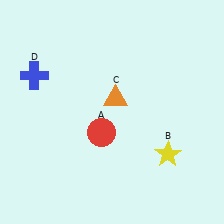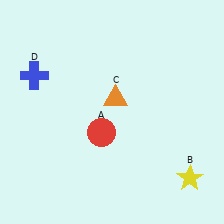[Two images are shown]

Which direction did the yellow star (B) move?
The yellow star (B) moved down.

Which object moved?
The yellow star (B) moved down.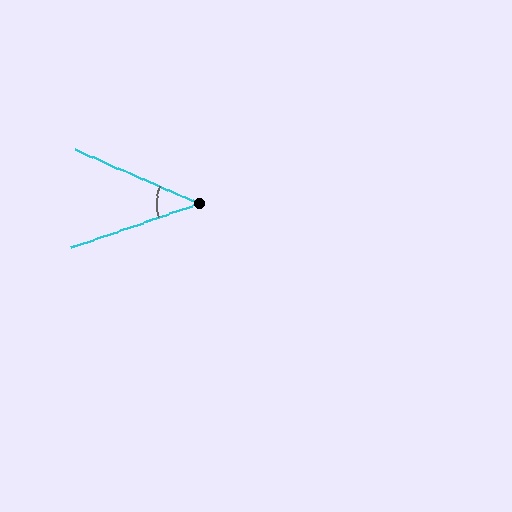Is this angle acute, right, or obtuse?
It is acute.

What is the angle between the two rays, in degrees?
Approximately 42 degrees.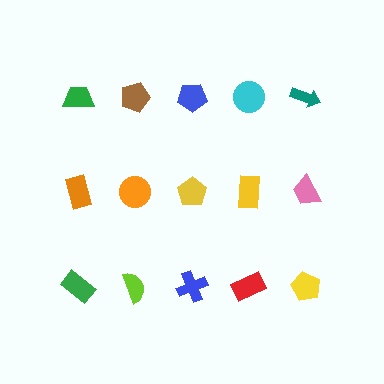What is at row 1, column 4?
A cyan circle.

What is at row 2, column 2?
An orange circle.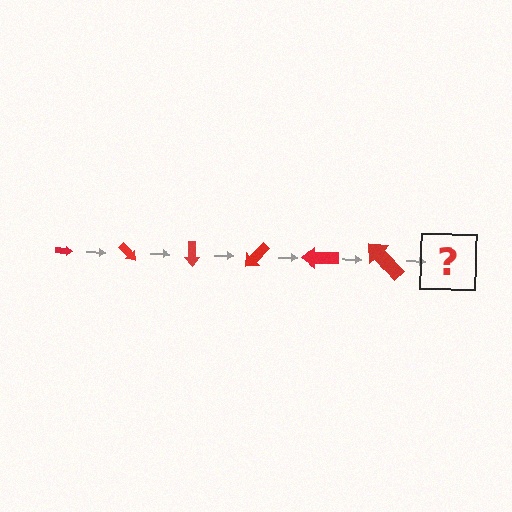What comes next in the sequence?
The next element should be an arrow, larger than the previous one and rotated 270 degrees from the start.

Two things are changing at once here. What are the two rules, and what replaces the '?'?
The two rules are that the arrow grows larger each step and it rotates 45 degrees each step. The '?' should be an arrow, larger than the previous one and rotated 270 degrees from the start.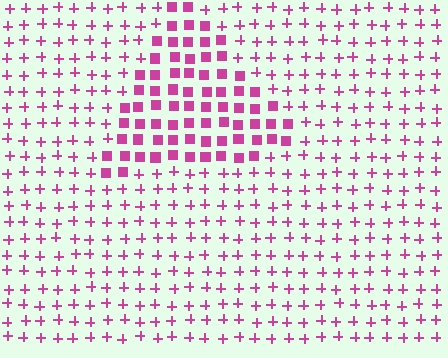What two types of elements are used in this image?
The image uses squares inside the triangle region and plus signs outside it.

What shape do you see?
I see a triangle.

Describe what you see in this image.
The image is filled with small magenta elements arranged in a uniform grid. A triangle-shaped region contains squares, while the surrounding area contains plus signs. The boundary is defined purely by the change in element shape.